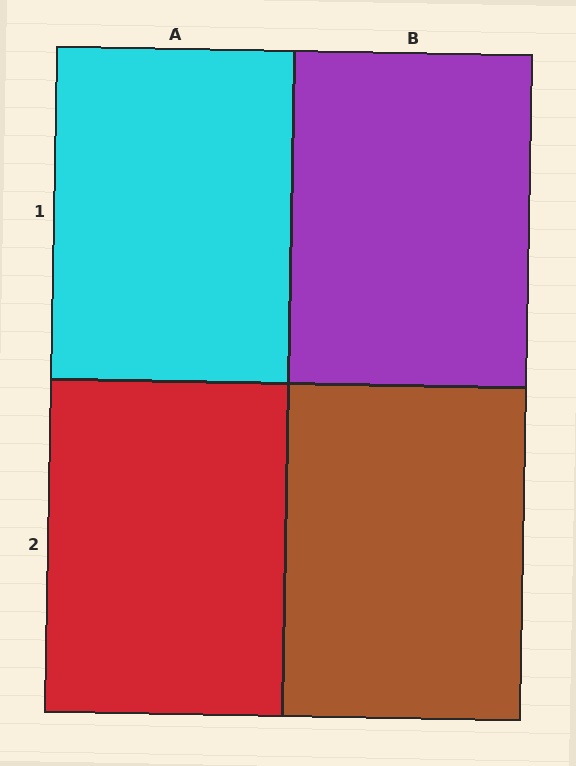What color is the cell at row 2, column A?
Red.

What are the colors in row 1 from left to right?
Cyan, purple.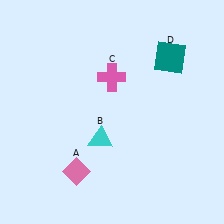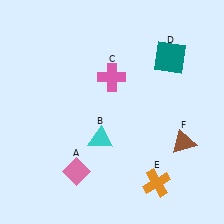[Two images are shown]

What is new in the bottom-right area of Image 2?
A brown triangle (F) was added in the bottom-right area of Image 2.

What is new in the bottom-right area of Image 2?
An orange cross (E) was added in the bottom-right area of Image 2.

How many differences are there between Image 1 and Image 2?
There are 2 differences between the two images.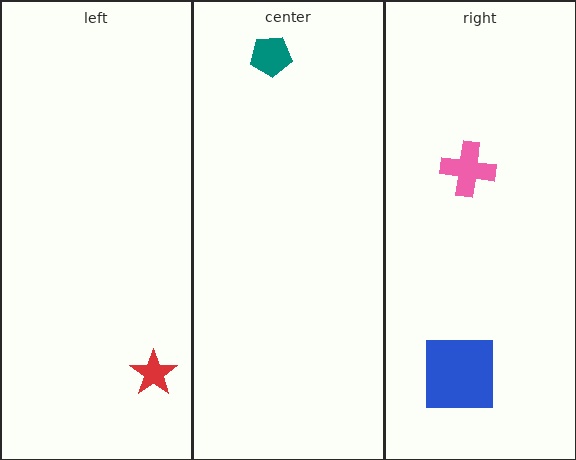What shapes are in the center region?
The teal pentagon.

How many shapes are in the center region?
1.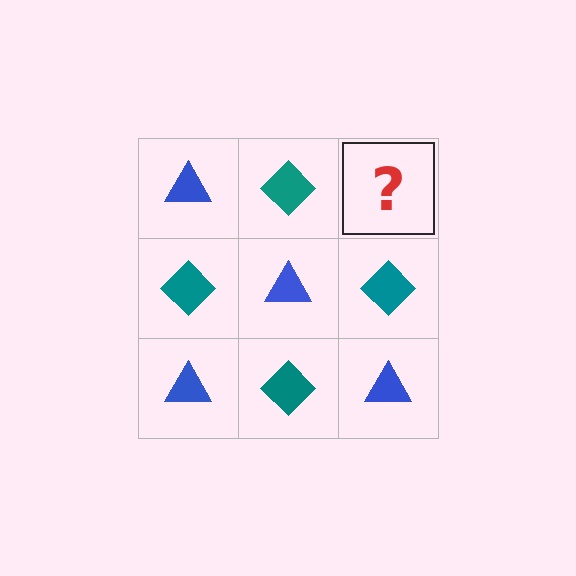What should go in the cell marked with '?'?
The missing cell should contain a blue triangle.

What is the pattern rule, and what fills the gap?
The rule is that it alternates blue triangle and teal diamond in a checkerboard pattern. The gap should be filled with a blue triangle.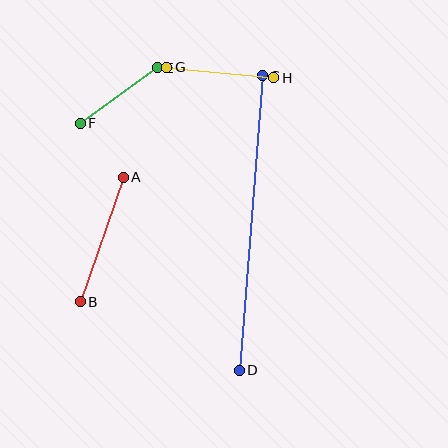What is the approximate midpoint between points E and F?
The midpoint is at approximately (119, 95) pixels.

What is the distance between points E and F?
The distance is approximately 95 pixels.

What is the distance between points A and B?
The distance is approximately 132 pixels.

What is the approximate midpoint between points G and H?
The midpoint is at approximately (220, 72) pixels.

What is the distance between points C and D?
The distance is approximately 295 pixels.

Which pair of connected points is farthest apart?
Points C and D are farthest apart.